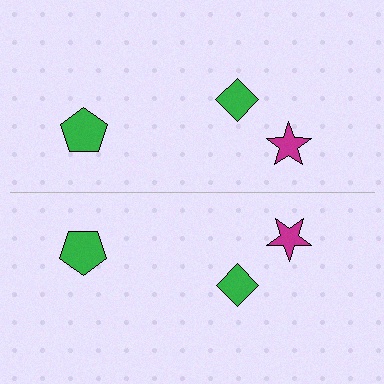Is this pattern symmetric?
Yes, this pattern has bilateral (reflection) symmetry.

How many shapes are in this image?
There are 6 shapes in this image.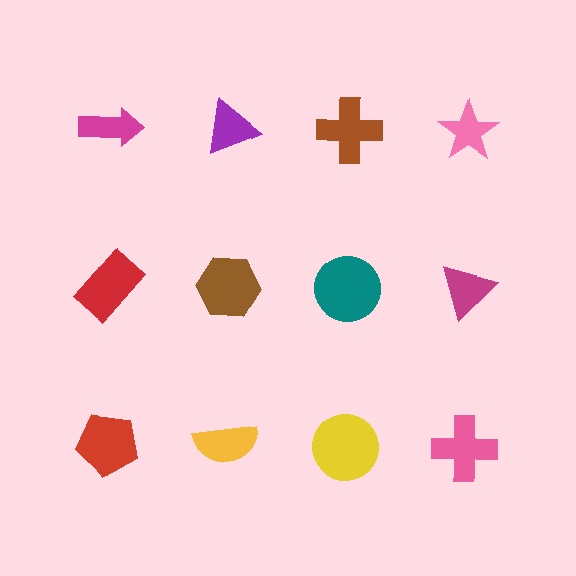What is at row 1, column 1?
A magenta arrow.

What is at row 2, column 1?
A red rectangle.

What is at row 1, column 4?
A pink star.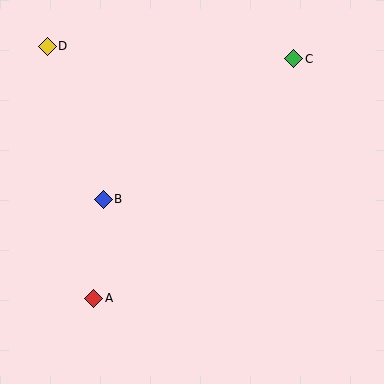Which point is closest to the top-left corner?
Point D is closest to the top-left corner.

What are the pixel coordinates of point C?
Point C is at (294, 59).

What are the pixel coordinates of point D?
Point D is at (47, 46).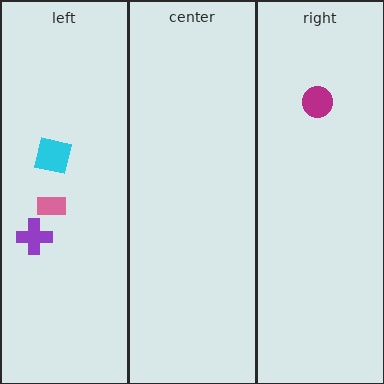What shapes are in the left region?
The cyan square, the pink rectangle, the purple cross.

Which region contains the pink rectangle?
The left region.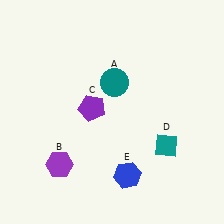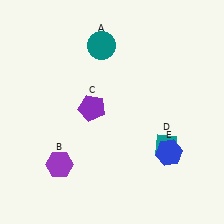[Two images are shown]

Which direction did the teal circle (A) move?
The teal circle (A) moved up.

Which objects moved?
The objects that moved are: the teal circle (A), the blue hexagon (E).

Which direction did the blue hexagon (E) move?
The blue hexagon (E) moved right.